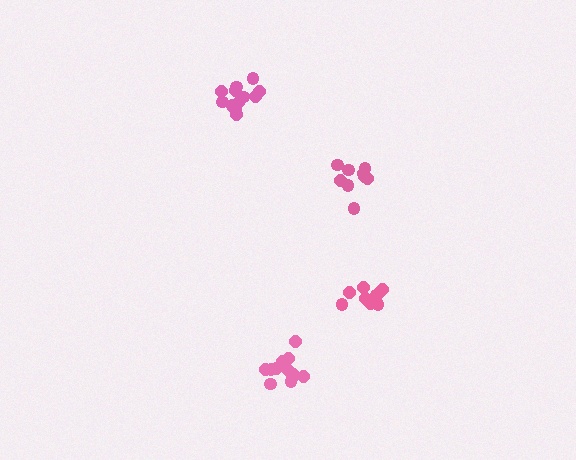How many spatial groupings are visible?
There are 4 spatial groupings.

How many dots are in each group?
Group 1: 9 dots, Group 2: 13 dots, Group 3: 10 dots, Group 4: 13 dots (45 total).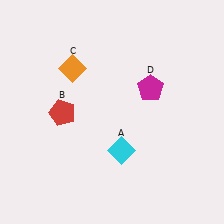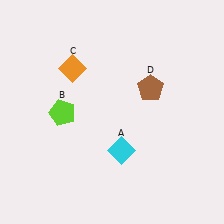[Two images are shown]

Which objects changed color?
B changed from red to lime. D changed from magenta to brown.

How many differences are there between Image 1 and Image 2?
There are 2 differences between the two images.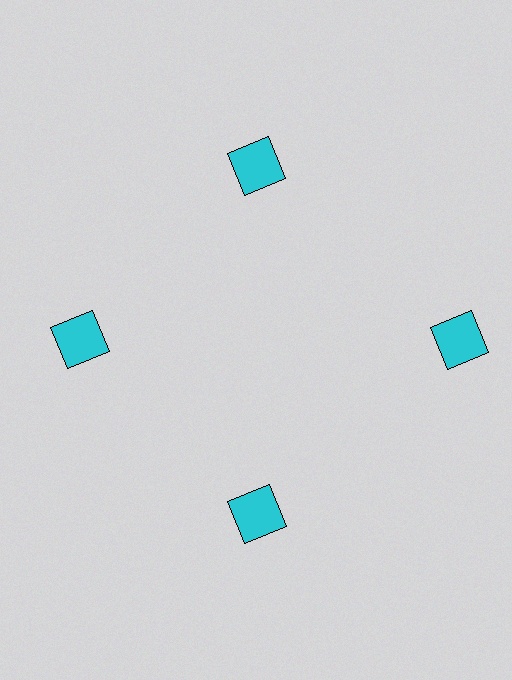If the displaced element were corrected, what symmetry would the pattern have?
It would have 4-fold rotational symmetry — the pattern would map onto itself every 90 degrees.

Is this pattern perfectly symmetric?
No. The 4 cyan squares are arranged in a ring, but one element near the 3 o'clock position is pushed outward from the center, breaking the 4-fold rotational symmetry.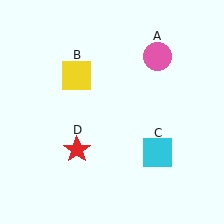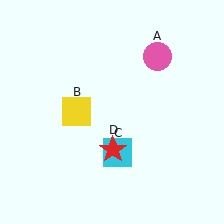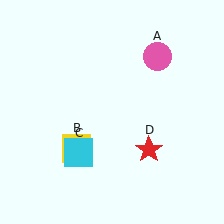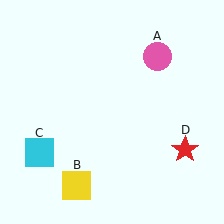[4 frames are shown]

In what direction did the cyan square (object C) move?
The cyan square (object C) moved left.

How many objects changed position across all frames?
3 objects changed position: yellow square (object B), cyan square (object C), red star (object D).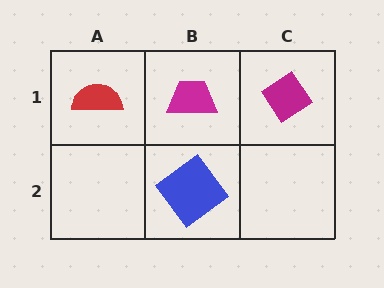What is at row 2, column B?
A blue diamond.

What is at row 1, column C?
A magenta diamond.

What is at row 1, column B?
A magenta trapezoid.